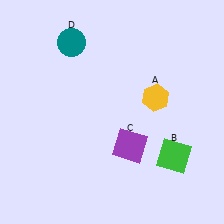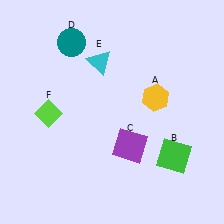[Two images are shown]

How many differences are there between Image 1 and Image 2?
There are 2 differences between the two images.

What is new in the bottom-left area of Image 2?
A lime diamond (F) was added in the bottom-left area of Image 2.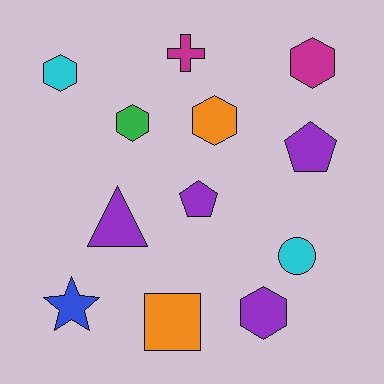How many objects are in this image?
There are 12 objects.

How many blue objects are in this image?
There is 1 blue object.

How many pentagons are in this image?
There are 2 pentagons.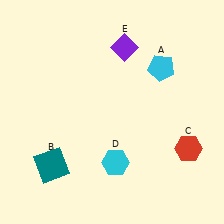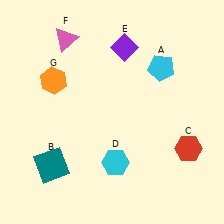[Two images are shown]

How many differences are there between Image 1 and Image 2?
There are 2 differences between the two images.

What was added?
A pink triangle (F), an orange hexagon (G) were added in Image 2.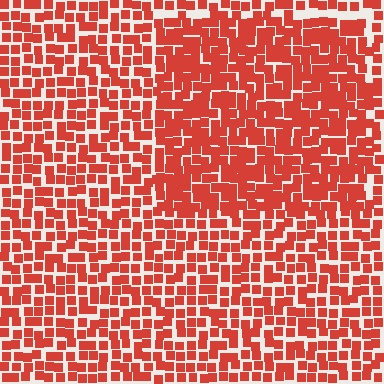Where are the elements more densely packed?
The elements are more densely packed inside the rectangle boundary.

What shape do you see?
I see a rectangle.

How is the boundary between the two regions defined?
The boundary is defined by a change in element density (approximately 1.4x ratio). All elements are the same color, size, and shape.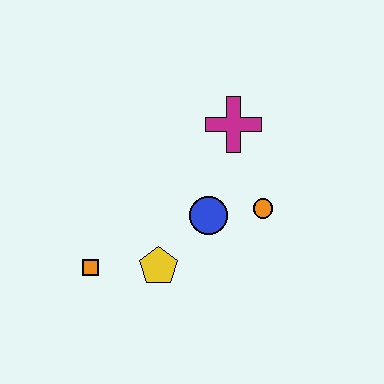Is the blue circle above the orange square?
Yes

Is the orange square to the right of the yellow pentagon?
No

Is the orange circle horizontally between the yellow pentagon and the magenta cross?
No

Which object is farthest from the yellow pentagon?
The magenta cross is farthest from the yellow pentagon.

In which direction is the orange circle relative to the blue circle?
The orange circle is to the right of the blue circle.